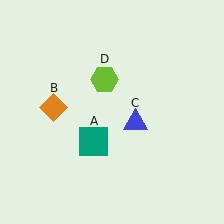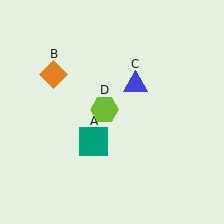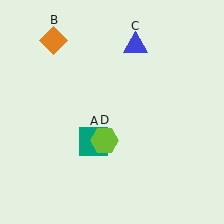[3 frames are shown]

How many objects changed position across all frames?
3 objects changed position: orange diamond (object B), blue triangle (object C), lime hexagon (object D).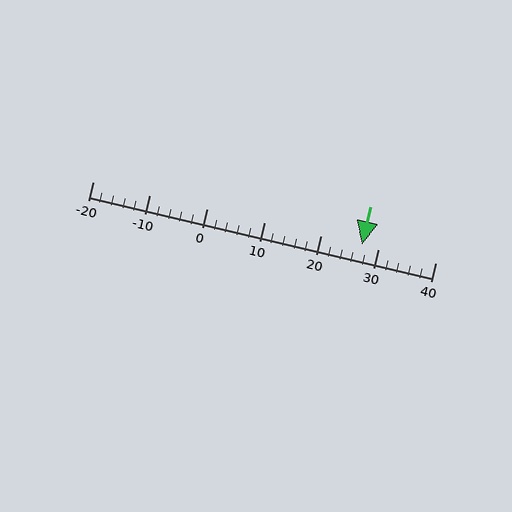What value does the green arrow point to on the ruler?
The green arrow points to approximately 27.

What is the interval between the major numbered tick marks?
The major tick marks are spaced 10 units apart.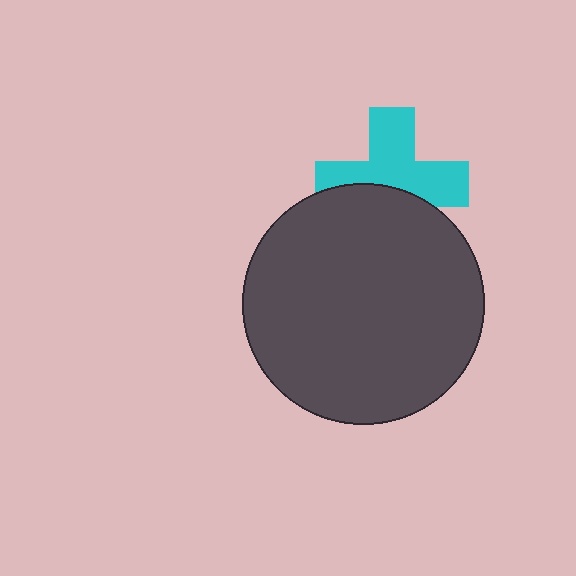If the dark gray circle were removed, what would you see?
You would see the complete cyan cross.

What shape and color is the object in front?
The object in front is a dark gray circle.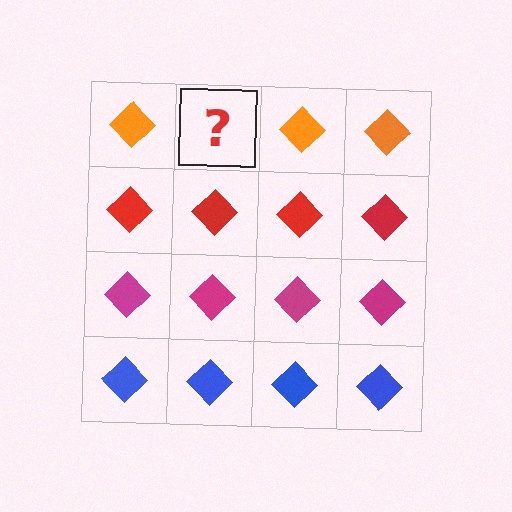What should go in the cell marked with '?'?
The missing cell should contain an orange diamond.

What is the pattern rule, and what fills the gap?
The rule is that each row has a consistent color. The gap should be filled with an orange diamond.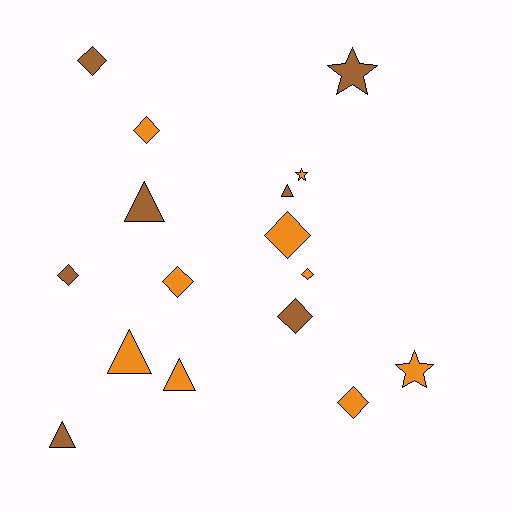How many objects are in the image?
There are 16 objects.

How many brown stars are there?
There is 1 brown star.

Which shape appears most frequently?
Diamond, with 8 objects.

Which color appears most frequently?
Orange, with 9 objects.